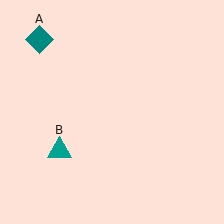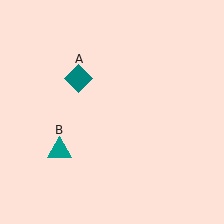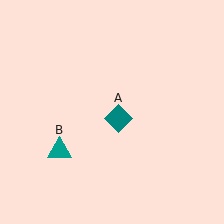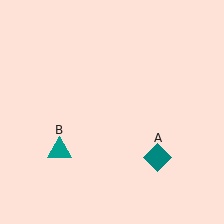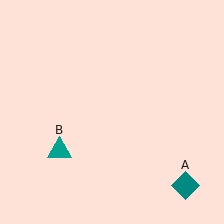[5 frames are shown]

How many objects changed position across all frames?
1 object changed position: teal diamond (object A).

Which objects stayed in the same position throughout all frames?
Teal triangle (object B) remained stationary.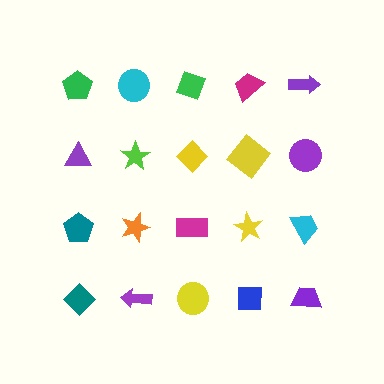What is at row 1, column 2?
A cyan circle.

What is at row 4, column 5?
A purple trapezoid.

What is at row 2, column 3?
A yellow diamond.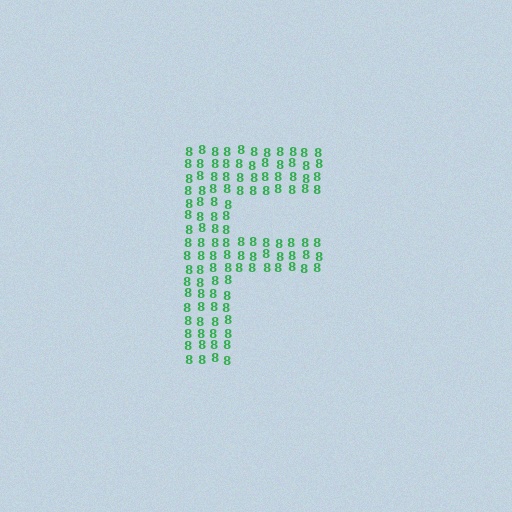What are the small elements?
The small elements are digit 8's.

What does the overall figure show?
The overall figure shows the letter F.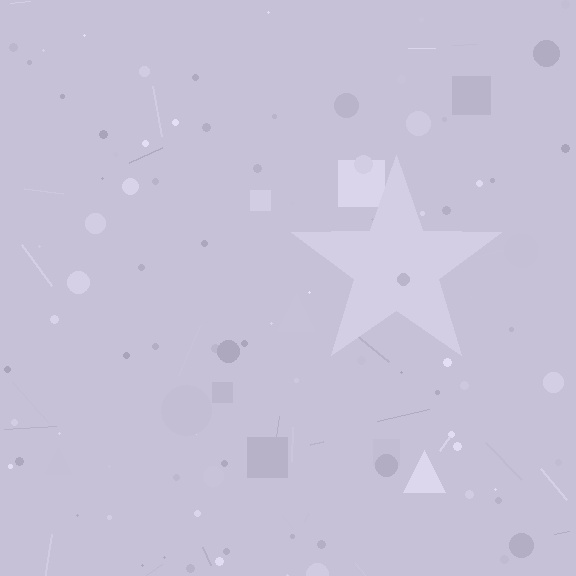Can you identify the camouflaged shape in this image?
The camouflaged shape is a star.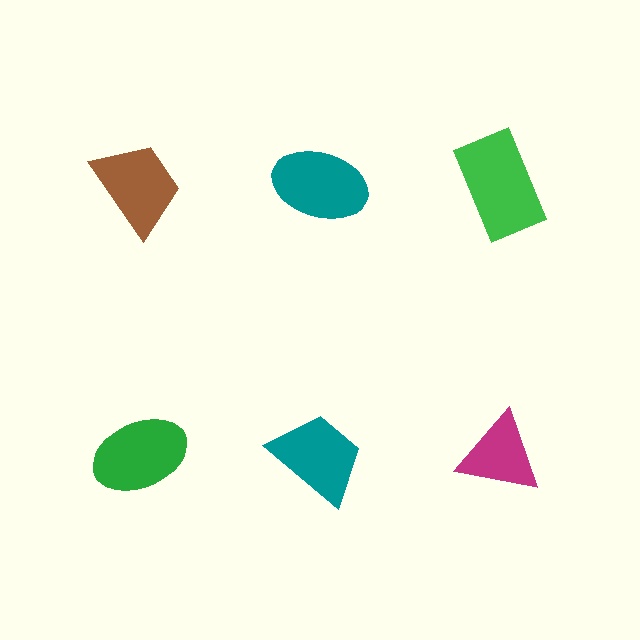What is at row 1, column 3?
A green rectangle.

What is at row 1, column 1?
A brown trapezoid.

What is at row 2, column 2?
A teal trapezoid.